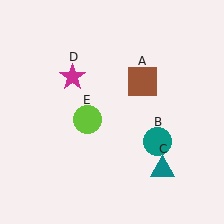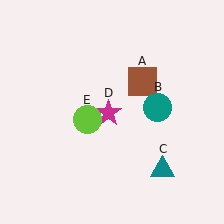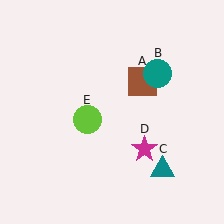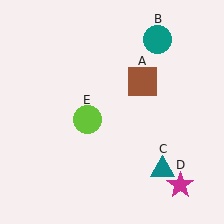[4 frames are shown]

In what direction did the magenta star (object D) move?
The magenta star (object D) moved down and to the right.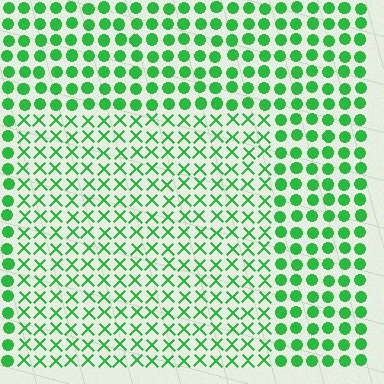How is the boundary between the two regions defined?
The boundary is defined by a change in element shape: X marks inside vs. circles outside. All elements share the same color and spacing.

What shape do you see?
I see a rectangle.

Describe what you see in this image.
The image is filled with small green elements arranged in a uniform grid. A rectangle-shaped region contains X marks, while the surrounding area contains circles. The boundary is defined purely by the change in element shape.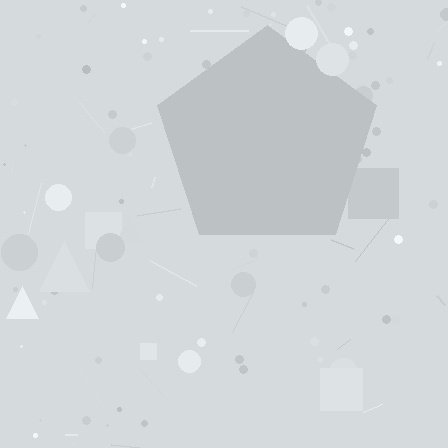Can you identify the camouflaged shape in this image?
The camouflaged shape is a pentagon.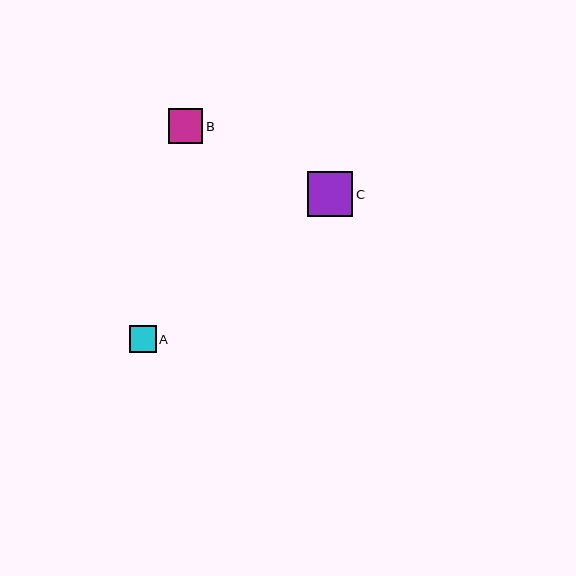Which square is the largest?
Square C is the largest with a size of approximately 45 pixels.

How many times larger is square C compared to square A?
Square C is approximately 1.7 times the size of square A.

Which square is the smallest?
Square A is the smallest with a size of approximately 27 pixels.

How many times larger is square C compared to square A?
Square C is approximately 1.7 times the size of square A.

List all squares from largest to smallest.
From largest to smallest: C, B, A.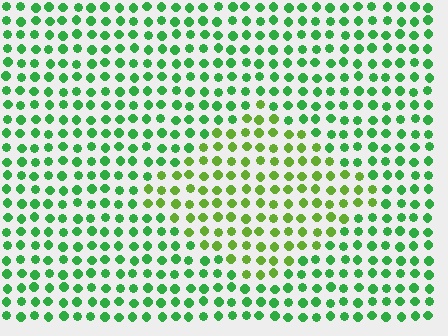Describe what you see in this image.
The image is filled with small green elements in a uniform arrangement. A diamond-shaped region is visible where the elements are tinted to a slightly different hue, forming a subtle color boundary.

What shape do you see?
I see a diamond.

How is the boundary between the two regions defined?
The boundary is defined purely by a slight shift in hue (about 34 degrees). Spacing, size, and orientation are identical on both sides.